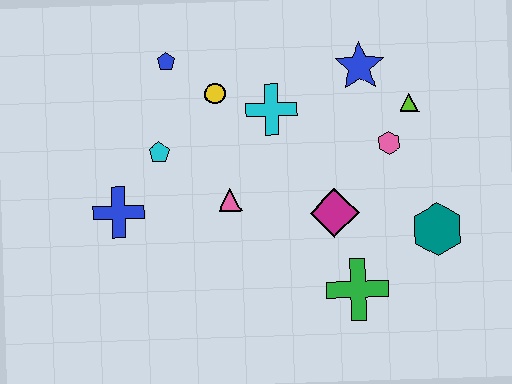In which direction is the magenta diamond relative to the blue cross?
The magenta diamond is to the right of the blue cross.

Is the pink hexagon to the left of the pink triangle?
No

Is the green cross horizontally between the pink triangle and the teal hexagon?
Yes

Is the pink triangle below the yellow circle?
Yes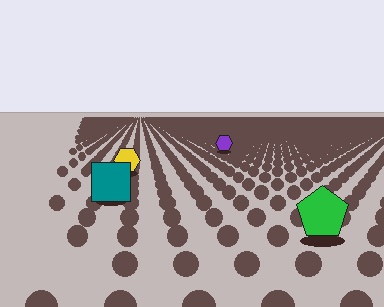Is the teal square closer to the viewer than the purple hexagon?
Yes. The teal square is closer — you can tell from the texture gradient: the ground texture is coarser near it.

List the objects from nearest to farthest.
From nearest to farthest: the green pentagon, the teal square, the yellow hexagon, the purple hexagon.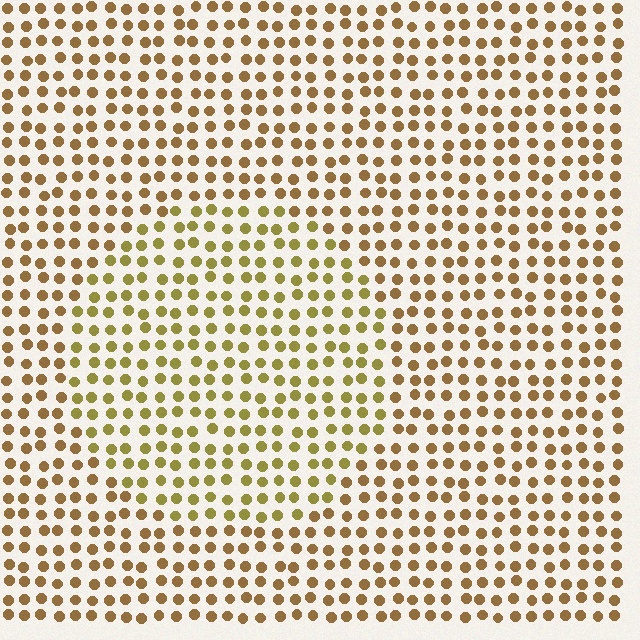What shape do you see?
I see a circle.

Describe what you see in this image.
The image is filled with small brown elements in a uniform arrangement. A circle-shaped region is visible where the elements are tinted to a slightly different hue, forming a subtle color boundary.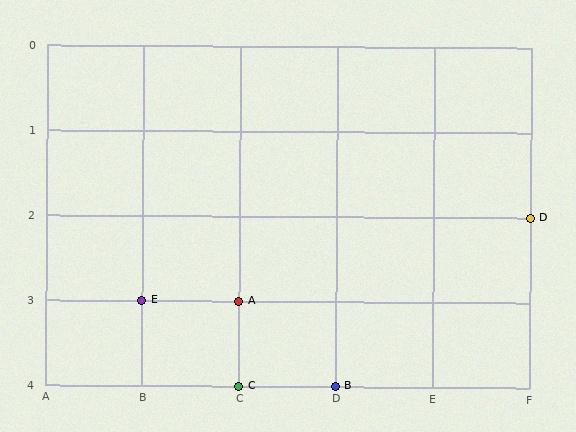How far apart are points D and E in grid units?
Points D and E are 4 columns and 1 row apart (about 4.1 grid units diagonally).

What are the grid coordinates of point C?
Point C is at grid coordinates (C, 4).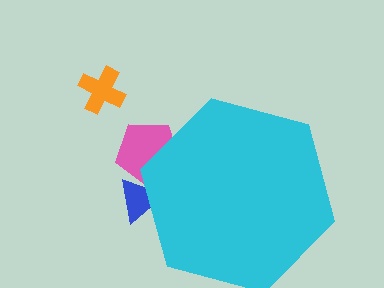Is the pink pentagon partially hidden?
Yes, the pink pentagon is partially hidden behind the cyan hexagon.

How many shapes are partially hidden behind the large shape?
3 shapes are partially hidden.